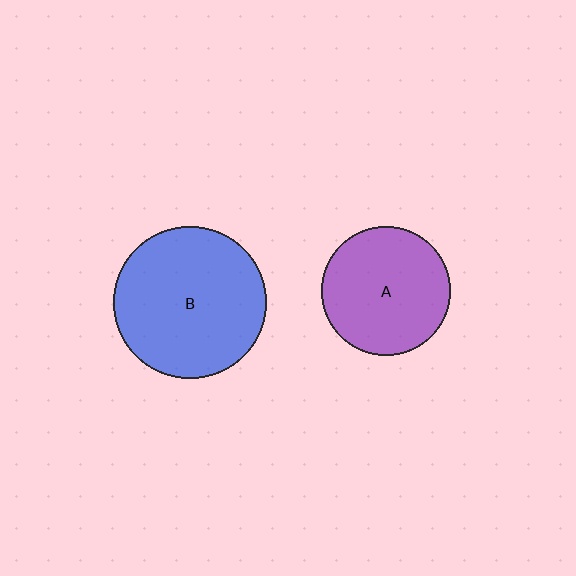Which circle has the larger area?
Circle B (blue).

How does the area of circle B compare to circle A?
Approximately 1.4 times.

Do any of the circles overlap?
No, none of the circles overlap.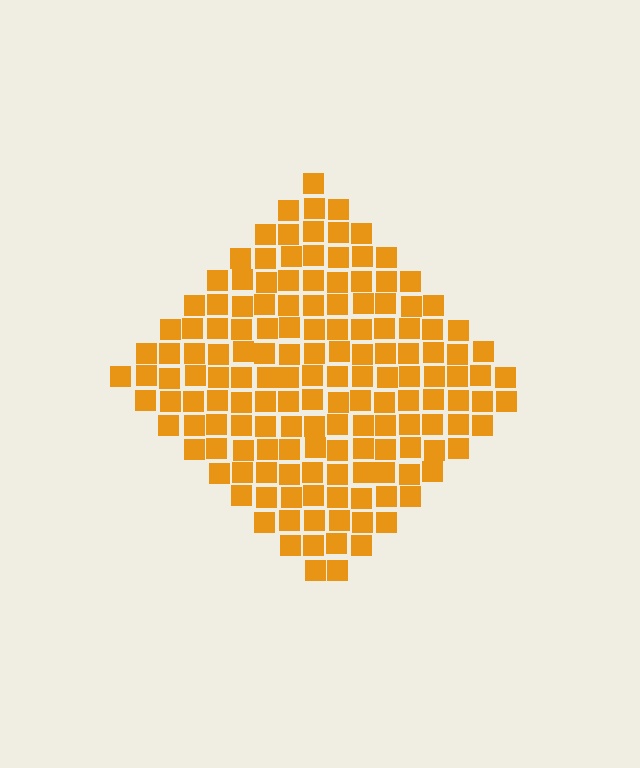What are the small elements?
The small elements are squares.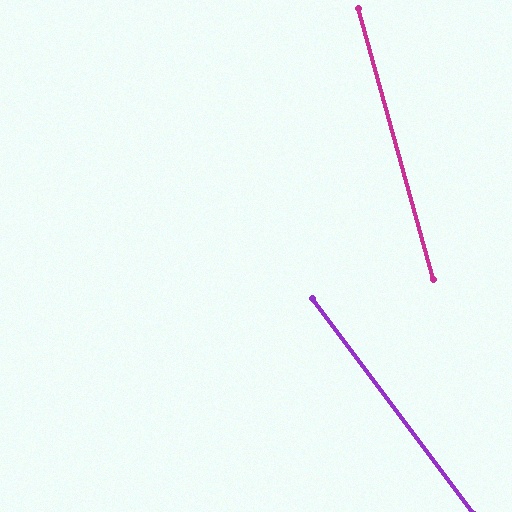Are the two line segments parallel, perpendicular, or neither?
Neither parallel nor perpendicular — they differ by about 21°.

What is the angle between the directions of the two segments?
Approximately 21 degrees.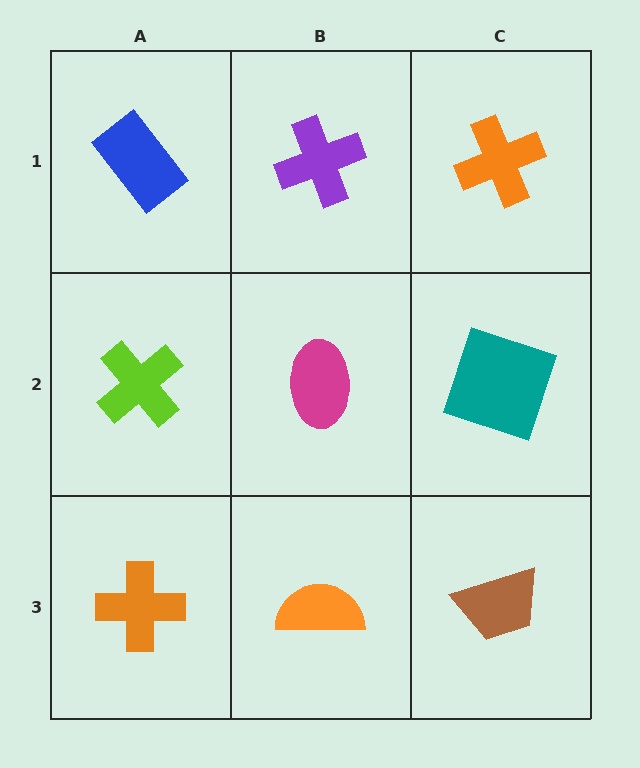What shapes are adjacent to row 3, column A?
A lime cross (row 2, column A), an orange semicircle (row 3, column B).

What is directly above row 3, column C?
A teal square.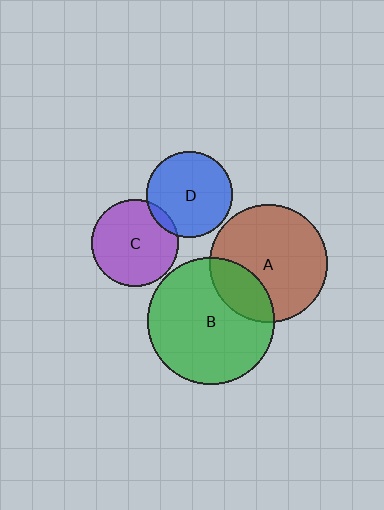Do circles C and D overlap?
Yes.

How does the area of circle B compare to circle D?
Approximately 2.2 times.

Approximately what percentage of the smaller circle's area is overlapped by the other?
Approximately 10%.